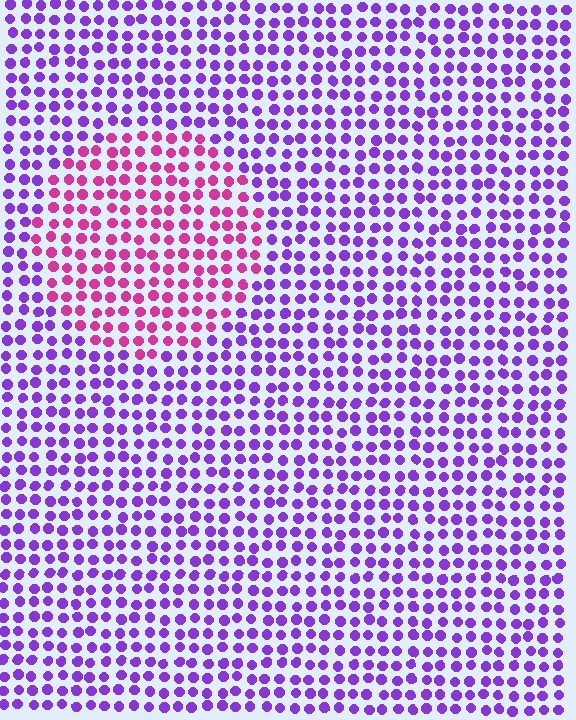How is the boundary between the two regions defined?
The boundary is defined purely by a slight shift in hue (about 50 degrees). Spacing, size, and orientation are identical on both sides.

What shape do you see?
I see a circle.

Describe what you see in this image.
The image is filled with small purple elements in a uniform arrangement. A circle-shaped region is visible where the elements are tinted to a slightly different hue, forming a subtle color boundary.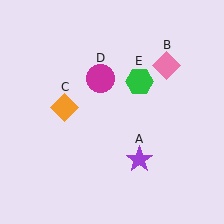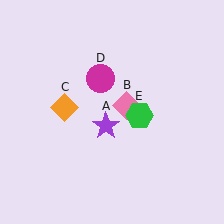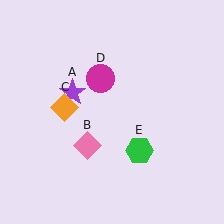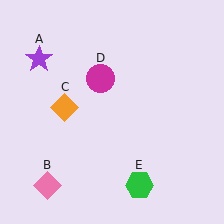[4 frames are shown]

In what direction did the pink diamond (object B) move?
The pink diamond (object B) moved down and to the left.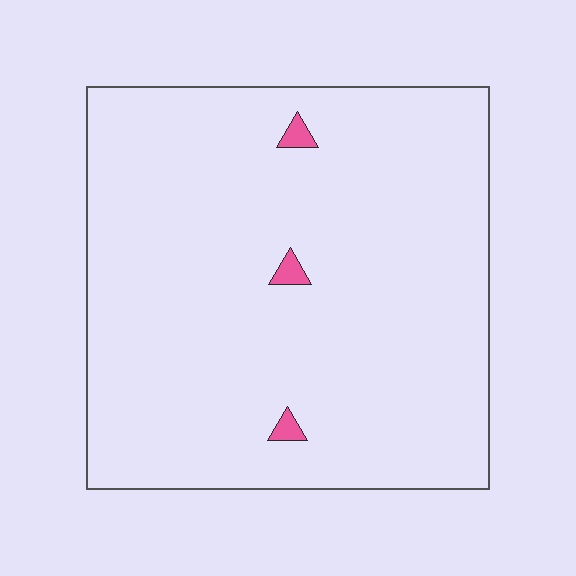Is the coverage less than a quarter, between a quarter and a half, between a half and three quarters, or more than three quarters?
Less than a quarter.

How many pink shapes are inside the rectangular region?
3.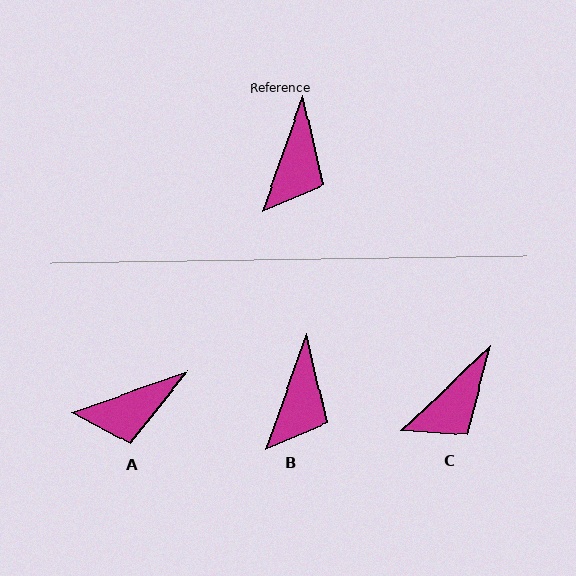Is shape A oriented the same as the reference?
No, it is off by about 51 degrees.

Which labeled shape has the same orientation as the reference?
B.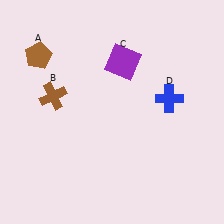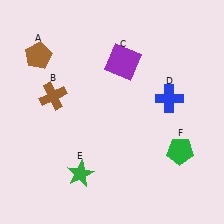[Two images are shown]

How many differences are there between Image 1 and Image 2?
There are 2 differences between the two images.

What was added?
A green star (E), a green pentagon (F) were added in Image 2.